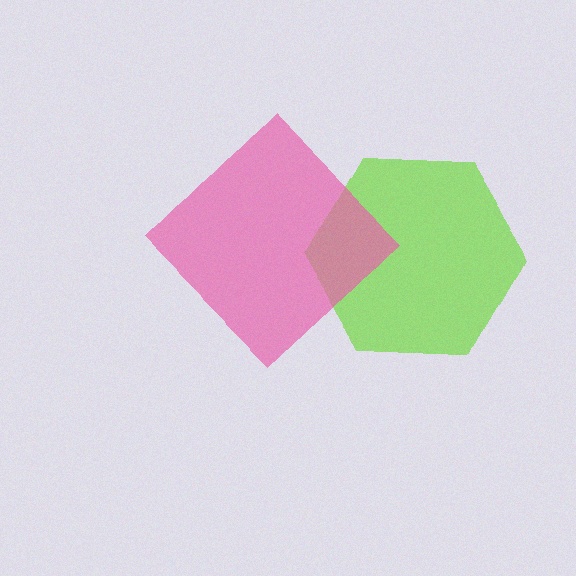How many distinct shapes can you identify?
There are 2 distinct shapes: a lime hexagon, a pink diamond.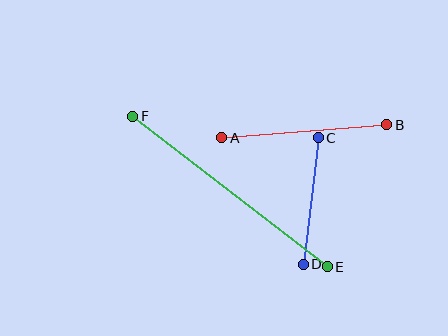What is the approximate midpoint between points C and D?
The midpoint is at approximately (311, 201) pixels.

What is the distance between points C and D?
The distance is approximately 128 pixels.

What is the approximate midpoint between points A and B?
The midpoint is at approximately (304, 131) pixels.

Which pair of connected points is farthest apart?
Points E and F are farthest apart.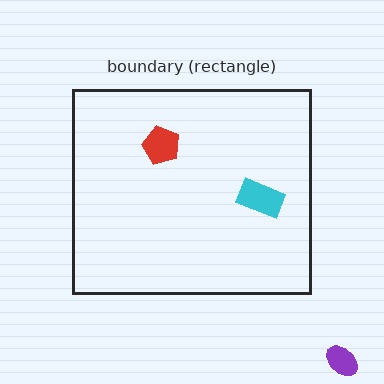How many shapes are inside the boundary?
2 inside, 1 outside.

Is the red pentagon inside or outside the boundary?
Inside.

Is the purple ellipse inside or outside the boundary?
Outside.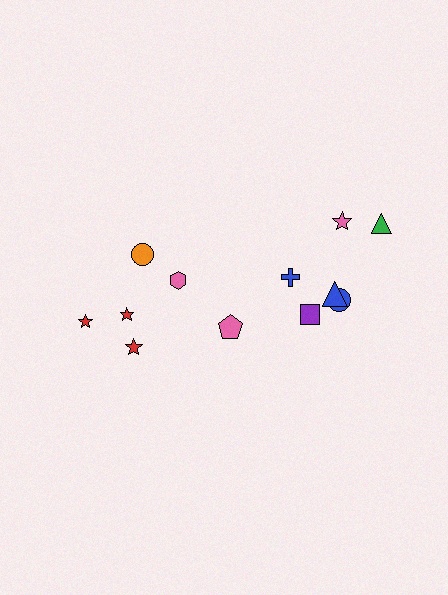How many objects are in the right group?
There are 7 objects.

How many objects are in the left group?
There are 5 objects.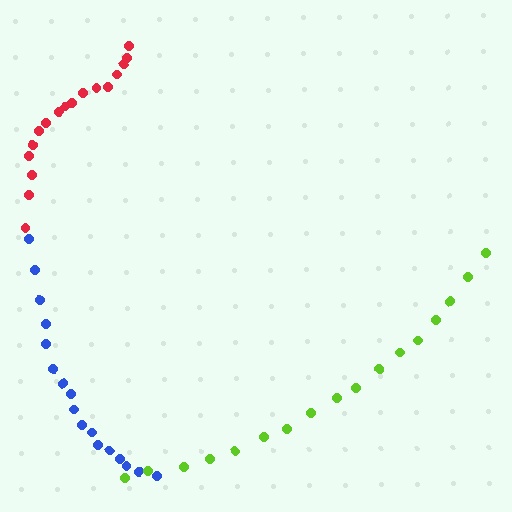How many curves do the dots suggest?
There are 3 distinct paths.